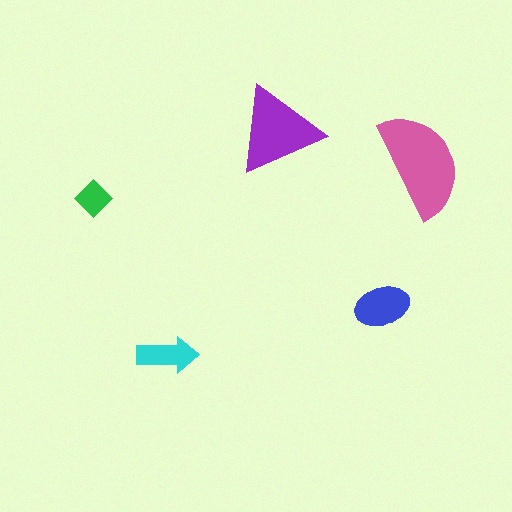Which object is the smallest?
The green diamond.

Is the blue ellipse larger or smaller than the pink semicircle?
Smaller.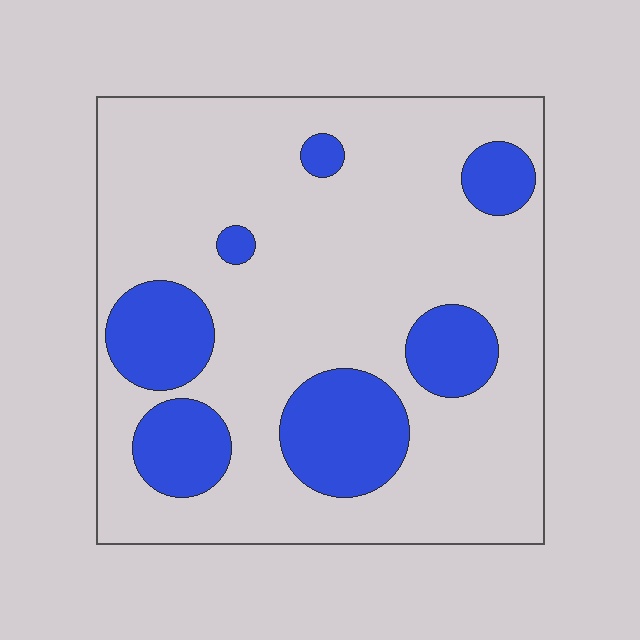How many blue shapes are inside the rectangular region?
7.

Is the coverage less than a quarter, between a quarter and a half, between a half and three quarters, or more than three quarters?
Less than a quarter.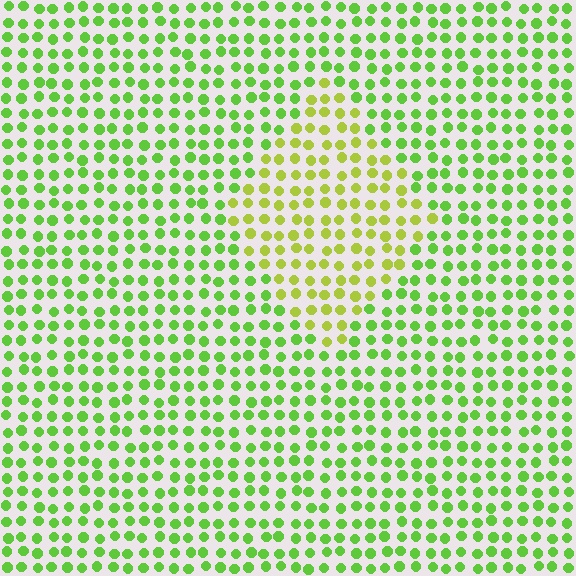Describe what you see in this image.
The image is filled with small lime elements in a uniform arrangement. A diamond-shaped region is visible where the elements are tinted to a slightly different hue, forming a subtle color boundary.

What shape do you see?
I see a diamond.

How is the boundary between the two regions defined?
The boundary is defined purely by a slight shift in hue (about 31 degrees). Spacing, size, and orientation are identical on both sides.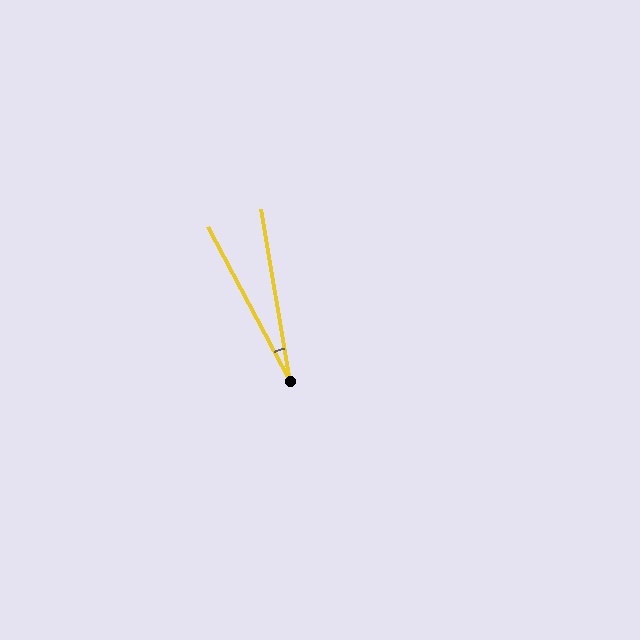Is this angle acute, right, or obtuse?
It is acute.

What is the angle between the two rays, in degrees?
Approximately 19 degrees.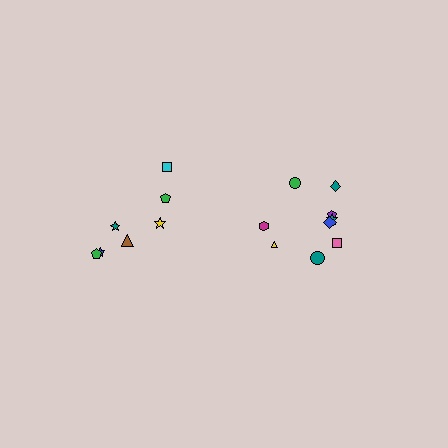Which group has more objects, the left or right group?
The right group.